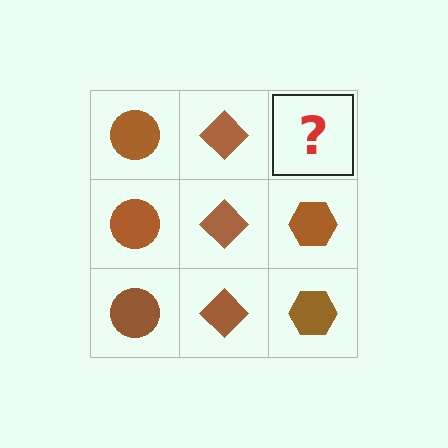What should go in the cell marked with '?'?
The missing cell should contain a brown hexagon.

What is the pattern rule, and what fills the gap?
The rule is that each column has a consistent shape. The gap should be filled with a brown hexagon.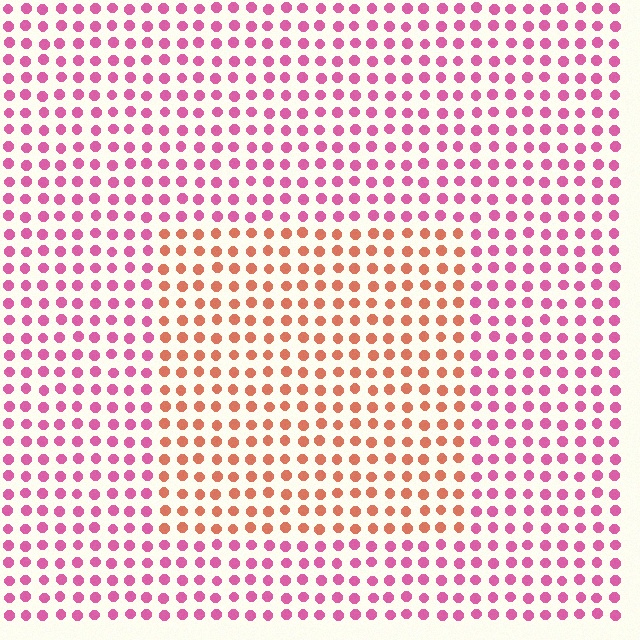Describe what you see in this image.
The image is filled with small pink elements in a uniform arrangement. A rectangle-shaped region is visible where the elements are tinted to a slightly different hue, forming a subtle color boundary.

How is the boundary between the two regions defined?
The boundary is defined purely by a slight shift in hue (about 46 degrees). Spacing, size, and orientation are identical on both sides.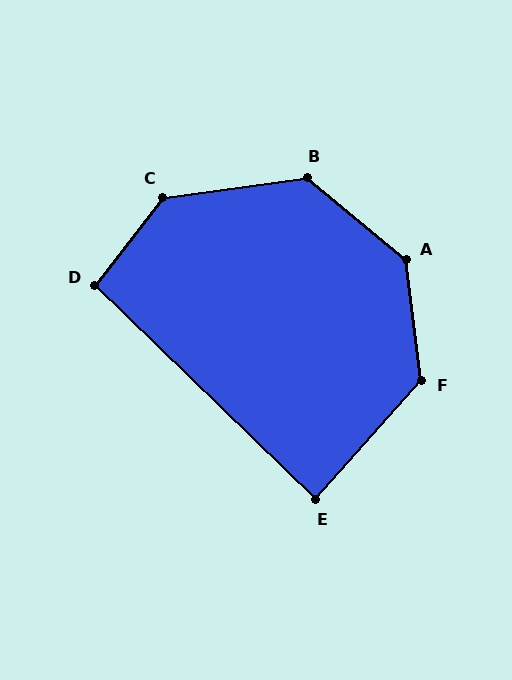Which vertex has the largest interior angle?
A, at approximately 137 degrees.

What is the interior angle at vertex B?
Approximately 132 degrees (obtuse).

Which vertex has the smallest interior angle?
E, at approximately 88 degrees.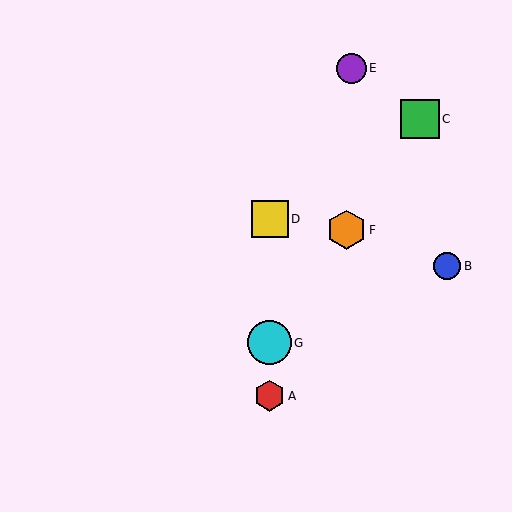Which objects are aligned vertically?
Objects A, D, G are aligned vertically.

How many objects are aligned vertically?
3 objects (A, D, G) are aligned vertically.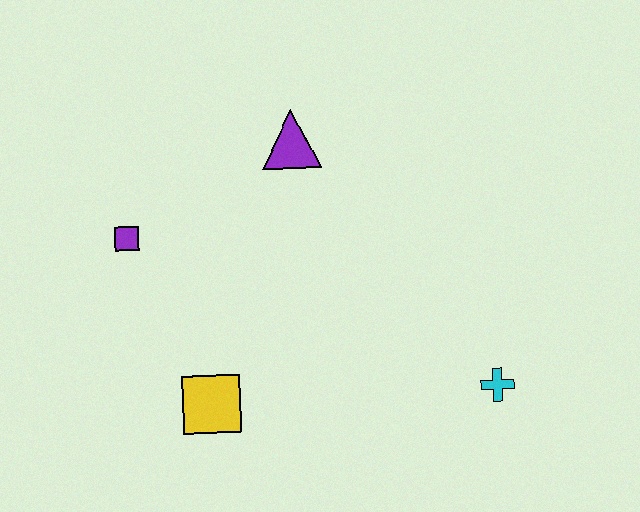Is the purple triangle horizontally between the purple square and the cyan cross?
Yes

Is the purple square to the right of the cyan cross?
No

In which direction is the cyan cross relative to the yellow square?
The cyan cross is to the right of the yellow square.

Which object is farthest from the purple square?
The cyan cross is farthest from the purple square.